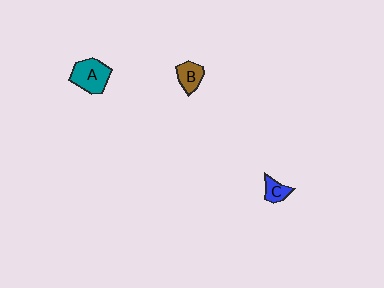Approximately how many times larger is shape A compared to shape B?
Approximately 1.7 times.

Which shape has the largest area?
Shape A (teal).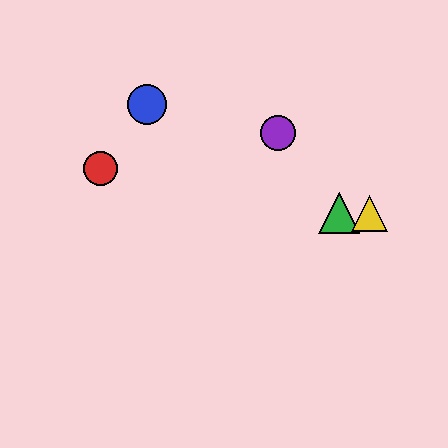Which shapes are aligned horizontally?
The green triangle, the yellow triangle are aligned horizontally.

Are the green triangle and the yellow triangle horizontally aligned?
Yes, both are at y≈213.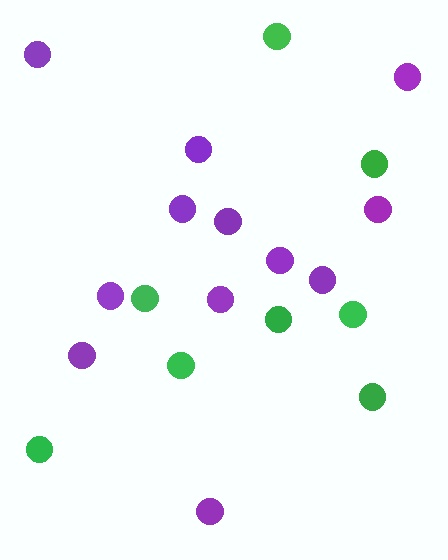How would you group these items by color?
There are 2 groups: one group of purple circles (12) and one group of green circles (8).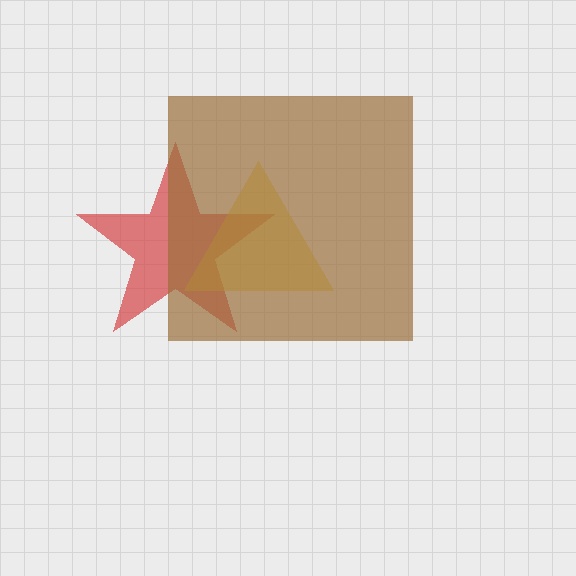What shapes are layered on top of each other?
The layered shapes are: a red star, a yellow triangle, a brown square.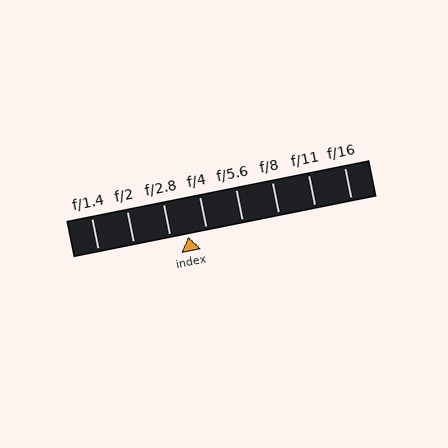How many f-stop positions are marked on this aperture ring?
There are 8 f-stop positions marked.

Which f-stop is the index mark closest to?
The index mark is closest to f/2.8.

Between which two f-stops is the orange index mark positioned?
The index mark is between f/2.8 and f/4.